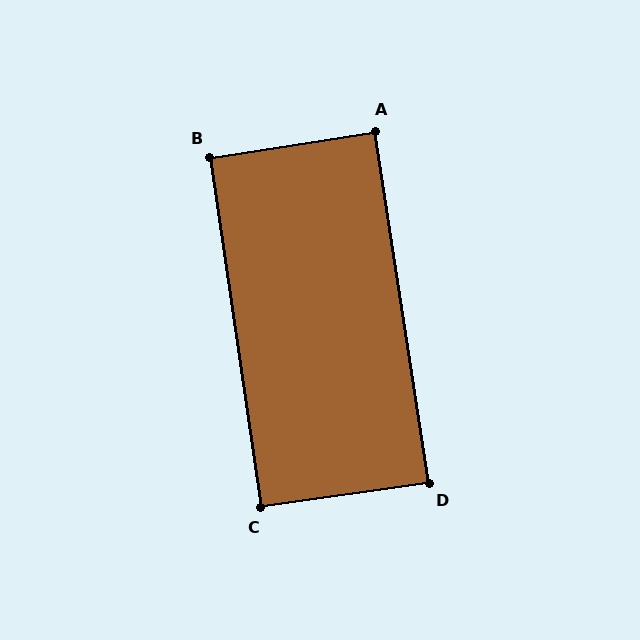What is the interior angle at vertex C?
Approximately 90 degrees (approximately right).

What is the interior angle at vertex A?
Approximately 90 degrees (approximately right).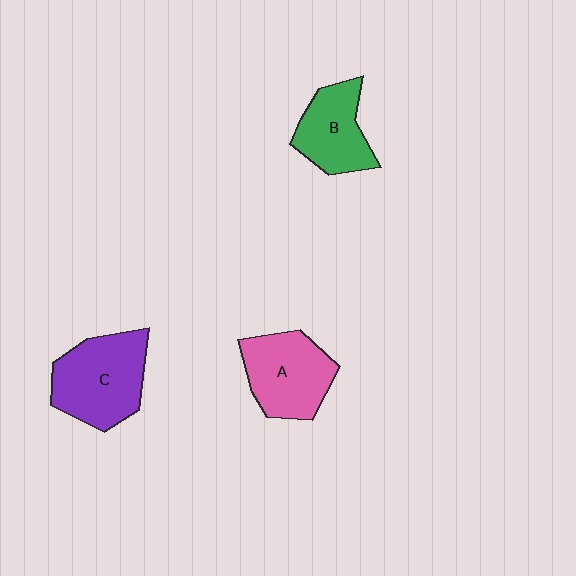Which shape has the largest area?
Shape C (purple).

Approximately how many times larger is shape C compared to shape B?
Approximately 1.4 times.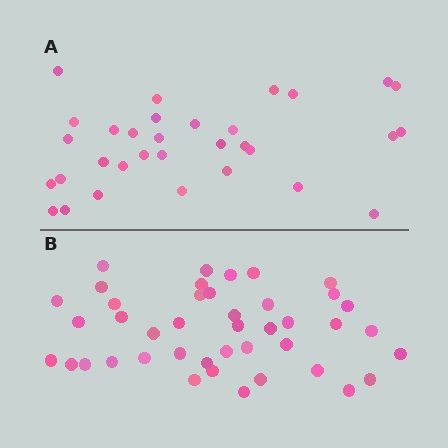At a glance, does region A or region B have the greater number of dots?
Region B (the bottom region) has more dots.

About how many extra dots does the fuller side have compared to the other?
Region B has roughly 10 or so more dots than region A.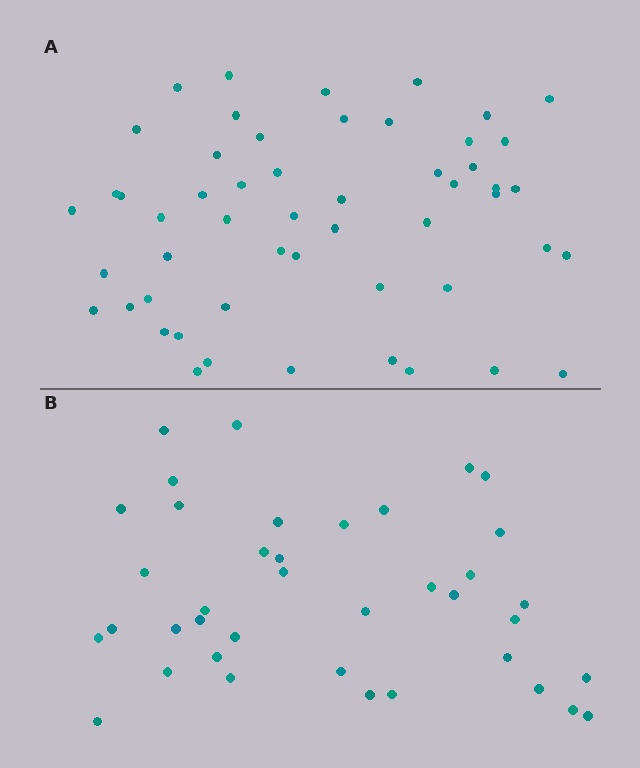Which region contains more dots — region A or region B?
Region A (the top region) has more dots.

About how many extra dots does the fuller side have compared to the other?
Region A has approximately 15 more dots than region B.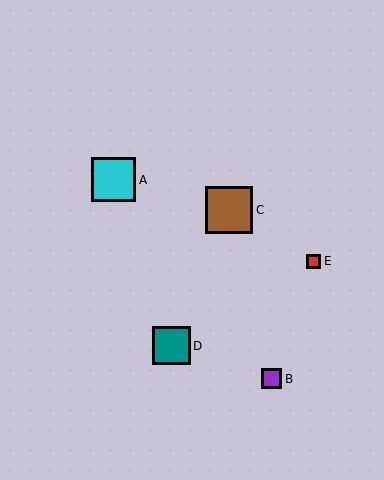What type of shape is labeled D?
Shape D is a teal square.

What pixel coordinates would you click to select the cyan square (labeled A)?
Click at (114, 180) to select the cyan square A.